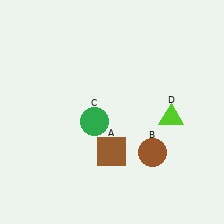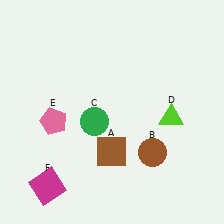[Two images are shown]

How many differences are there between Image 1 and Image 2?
There are 2 differences between the two images.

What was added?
A pink pentagon (E), a magenta square (F) were added in Image 2.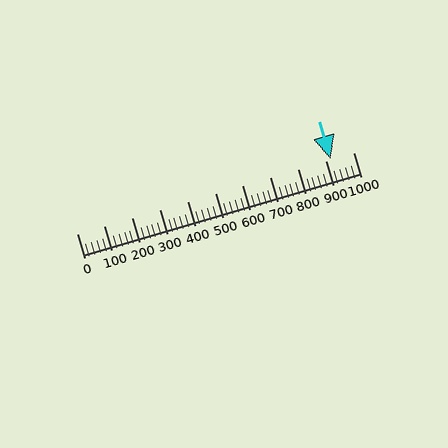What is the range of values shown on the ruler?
The ruler shows values from 0 to 1000.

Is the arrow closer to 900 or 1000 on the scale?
The arrow is closer to 900.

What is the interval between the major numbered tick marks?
The major tick marks are spaced 100 units apart.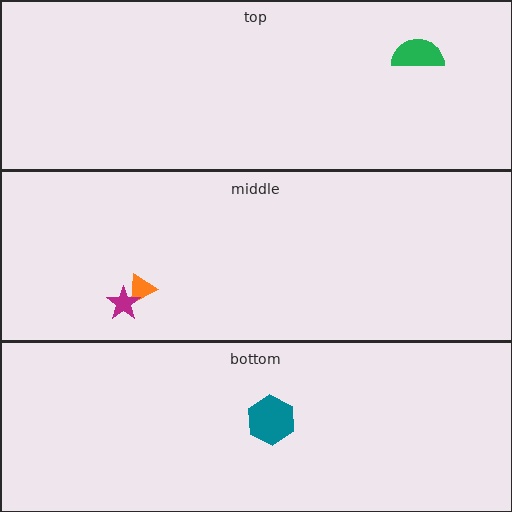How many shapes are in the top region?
1.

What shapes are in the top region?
The green semicircle.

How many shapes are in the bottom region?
1.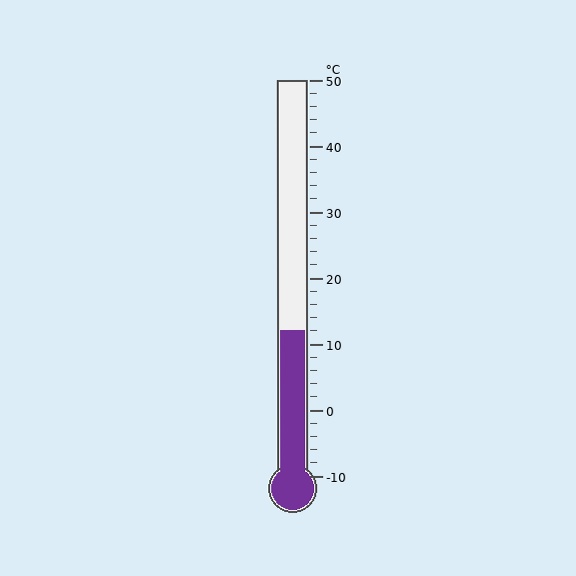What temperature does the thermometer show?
The thermometer shows approximately 12°C.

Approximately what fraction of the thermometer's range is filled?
The thermometer is filled to approximately 35% of its range.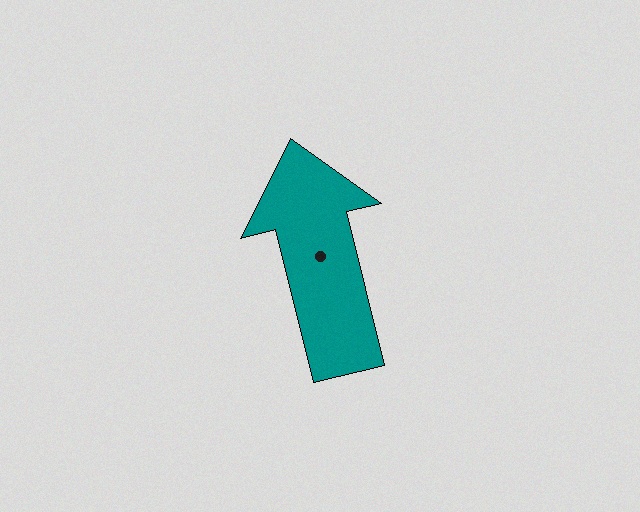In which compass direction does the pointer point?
North.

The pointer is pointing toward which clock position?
Roughly 12 o'clock.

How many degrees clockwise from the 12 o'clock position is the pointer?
Approximately 346 degrees.